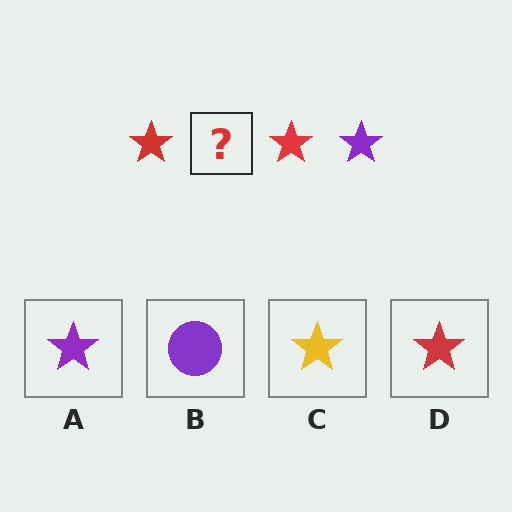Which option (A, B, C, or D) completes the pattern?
A.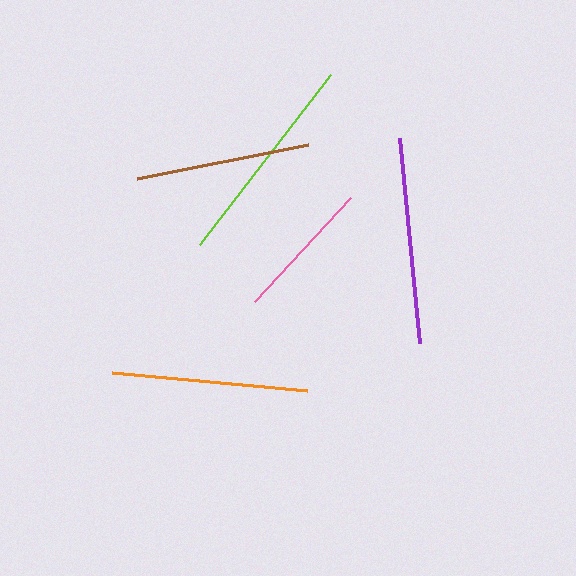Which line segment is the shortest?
The pink line is the shortest at approximately 141 pixels.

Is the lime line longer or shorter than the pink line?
The lime line is longer than the pink line.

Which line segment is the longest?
The lime line is the longest at approximately 214 pixels.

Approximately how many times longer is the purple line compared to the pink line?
The purple line is approximately 1.5 times the length of the pink line.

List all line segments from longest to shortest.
From longest to shortest: lime, purple, orange, brown, pink.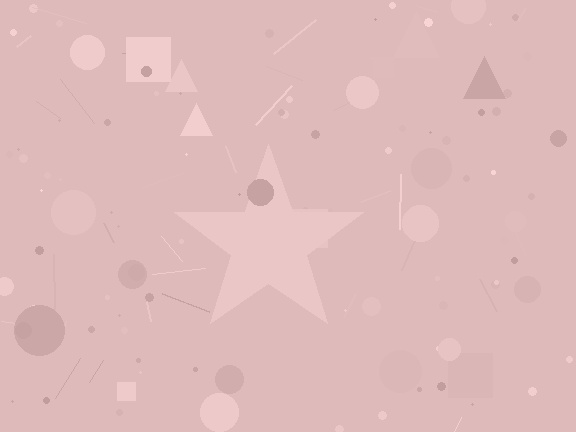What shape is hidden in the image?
A star is hidden in the image.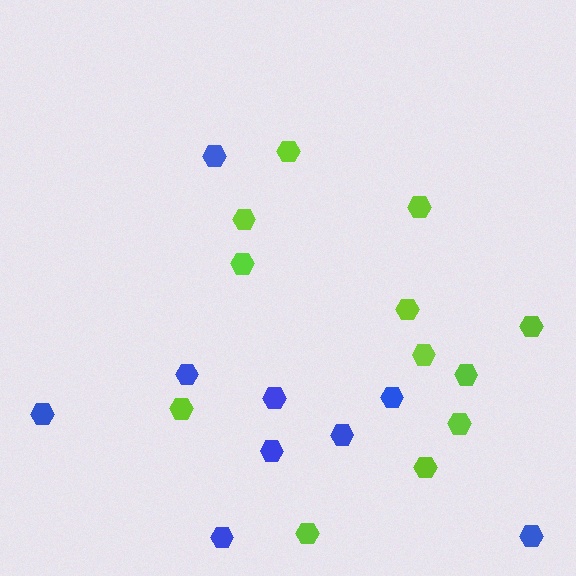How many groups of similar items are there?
There are 2 groups: one group of blue hexagons (9) and one group of lime hexagons (12).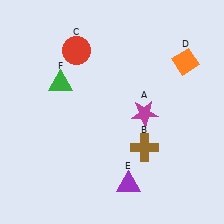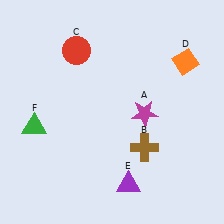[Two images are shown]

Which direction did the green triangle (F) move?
The green triangle (F) moved down.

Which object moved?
The green triangle (F) moved down.